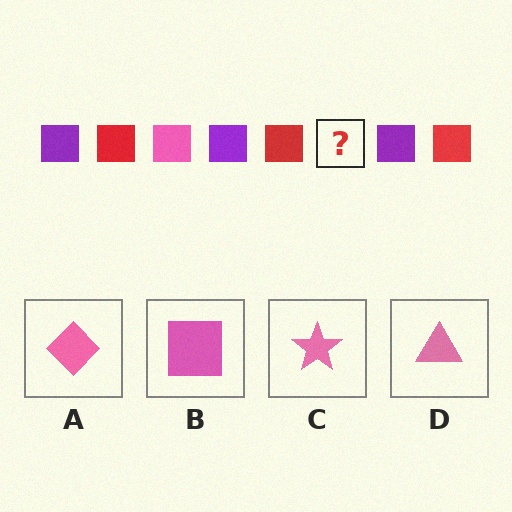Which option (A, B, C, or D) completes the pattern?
B.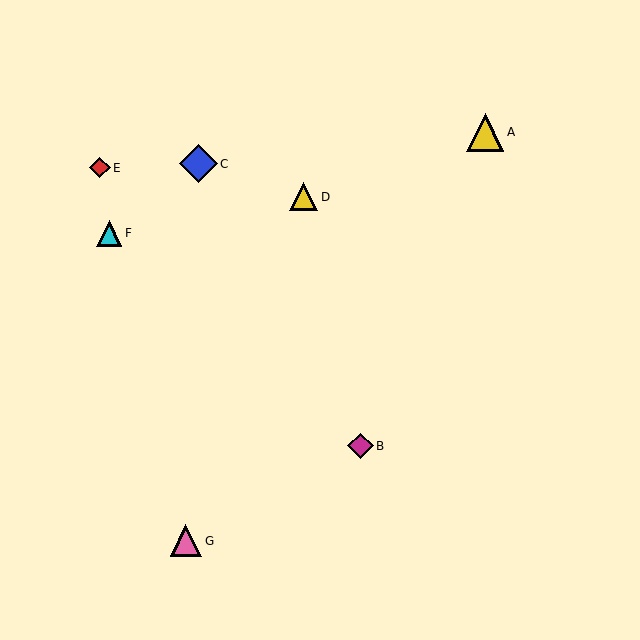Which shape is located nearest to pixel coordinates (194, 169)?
The blue diamond (labeled C) at (198, 164) is nearest to that location.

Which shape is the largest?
The blue diamond (labeled C) is the largest.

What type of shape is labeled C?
Shape C is a blue diamond.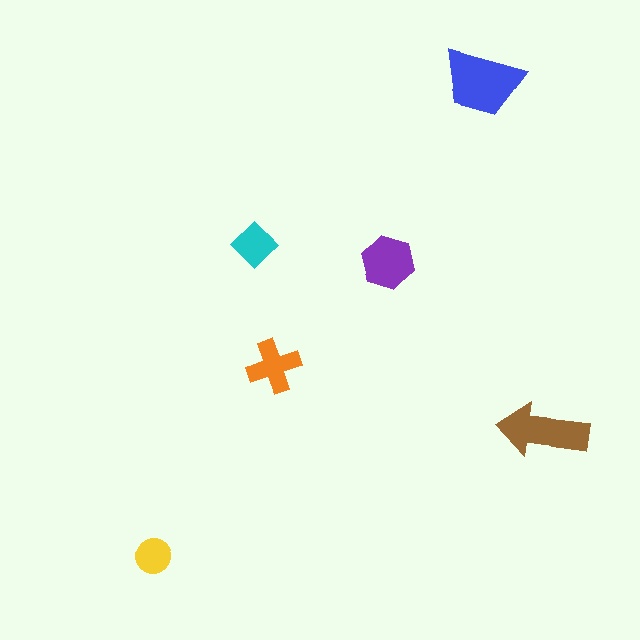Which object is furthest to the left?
The yellow circle is leftmost.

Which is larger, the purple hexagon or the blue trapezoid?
The blue trapezoid.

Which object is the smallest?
The yellow circle.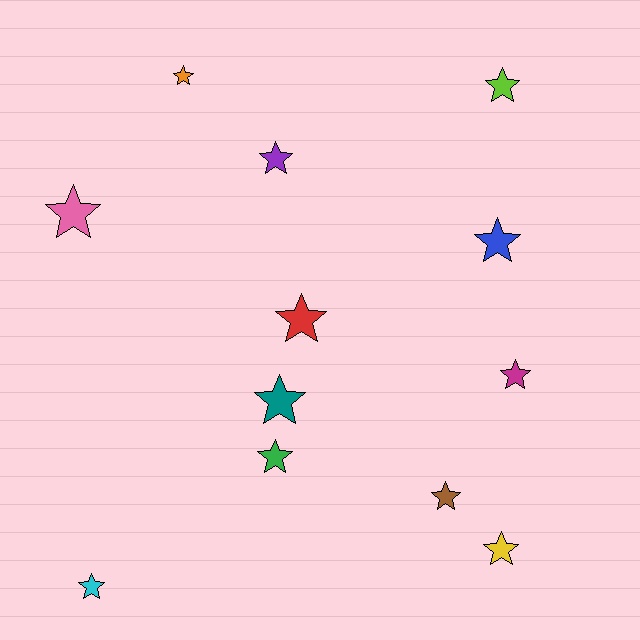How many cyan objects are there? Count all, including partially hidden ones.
There is 1 cyan object.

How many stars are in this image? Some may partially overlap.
There are 12 stars.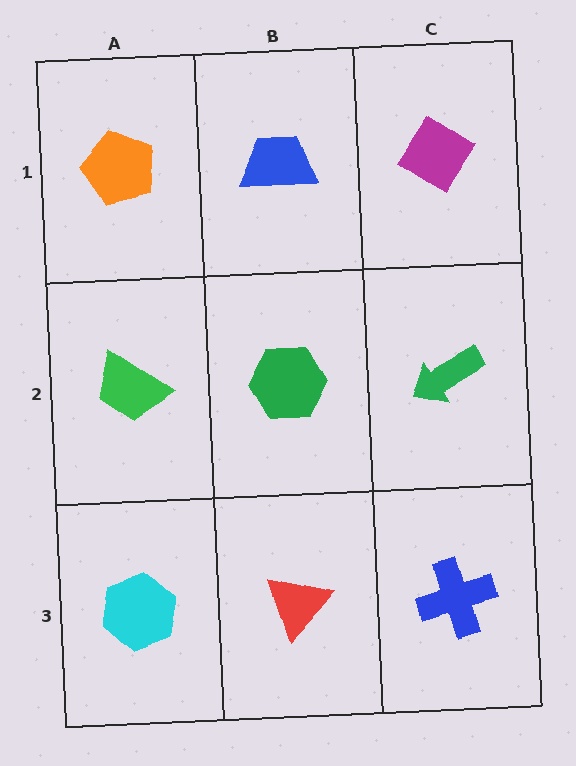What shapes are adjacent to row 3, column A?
A green trapezoid (row 2, column A), a red triangle (row 3, column B).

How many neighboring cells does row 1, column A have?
2.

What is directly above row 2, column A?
An orange pentagon.